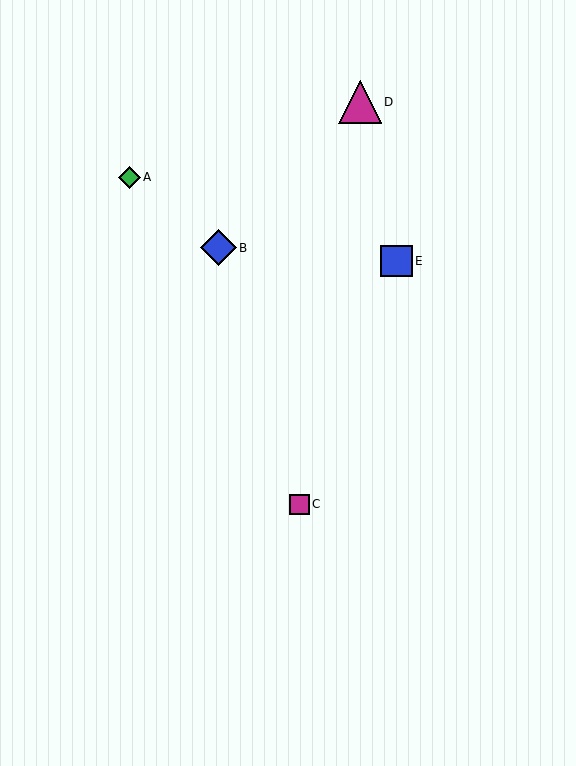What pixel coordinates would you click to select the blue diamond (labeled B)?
Click at (219, 248) to select the blue diamond B.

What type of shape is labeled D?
Shape D is a magenta triangle.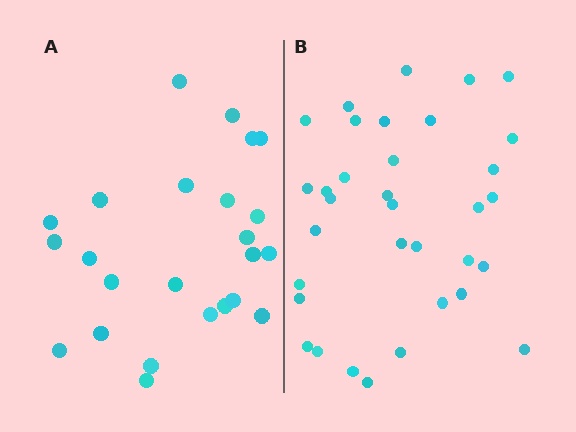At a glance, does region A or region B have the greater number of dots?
Region B (the right region) has more dots.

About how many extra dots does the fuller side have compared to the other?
Region B has roughly 10 or so more dots than region A.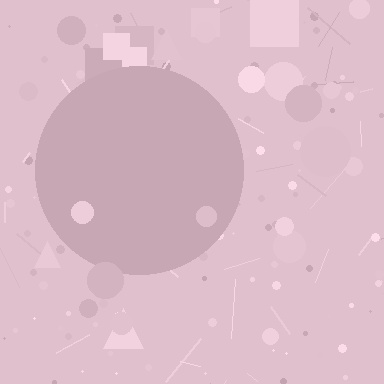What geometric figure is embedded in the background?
A circle is embedded in the background.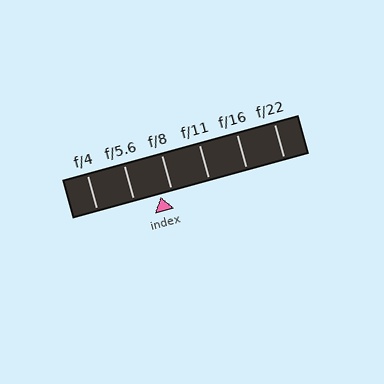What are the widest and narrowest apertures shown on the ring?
The widest aperture shown is f/4 and the narrowest is f/22.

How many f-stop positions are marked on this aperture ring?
There are 6 f-stop positions marked.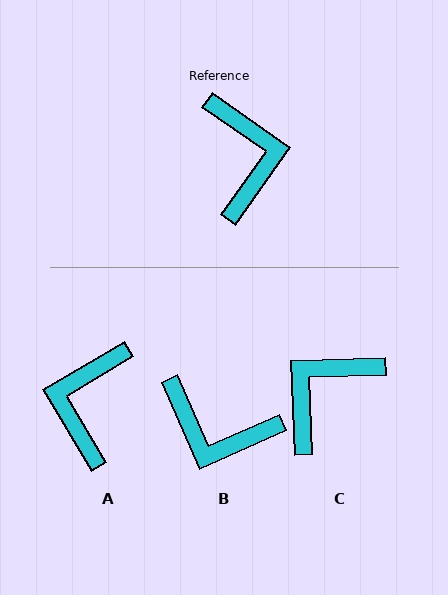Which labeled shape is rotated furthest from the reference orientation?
A, about 156 degrees away.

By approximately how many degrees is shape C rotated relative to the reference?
Approximately 127 degrees counter-clockwise.